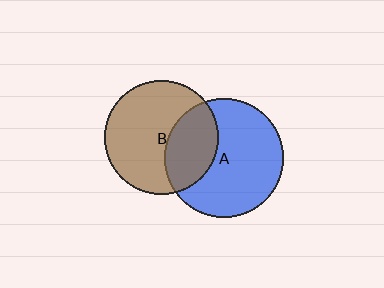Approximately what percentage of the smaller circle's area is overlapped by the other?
Approximately 35%.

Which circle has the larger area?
Circle A (blue).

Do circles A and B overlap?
Yes.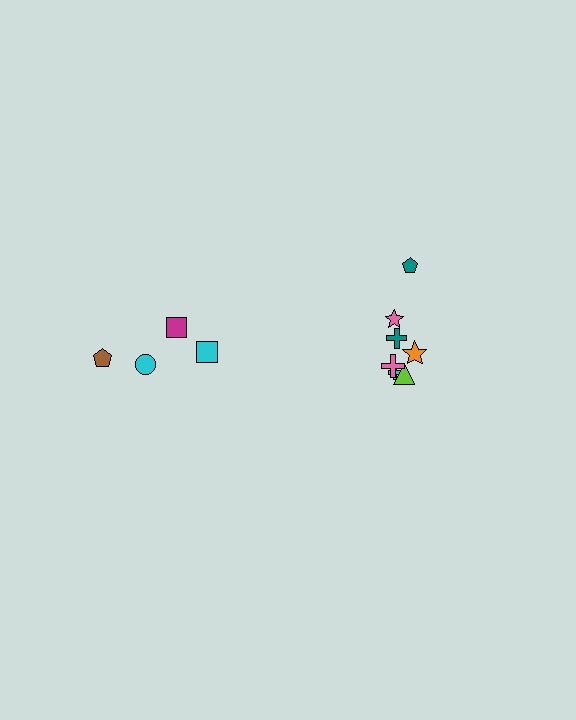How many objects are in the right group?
There are 7 objects.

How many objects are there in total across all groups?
There are 11 objects.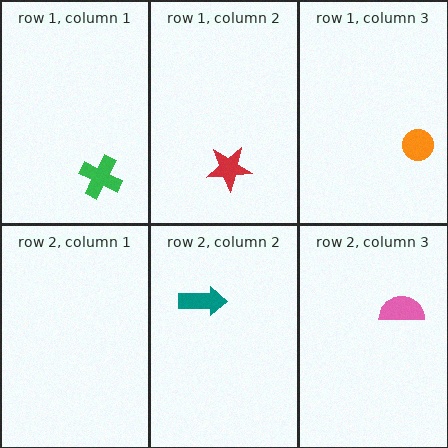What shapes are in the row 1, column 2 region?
The red star.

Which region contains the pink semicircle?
The row 2, column 3 region.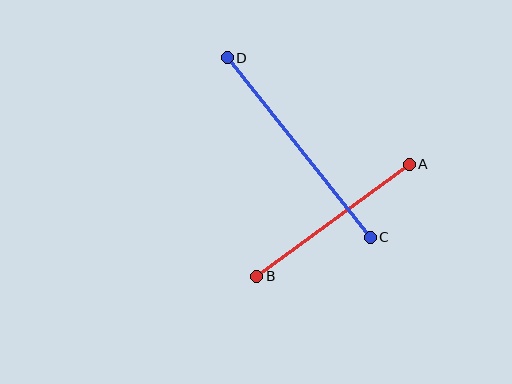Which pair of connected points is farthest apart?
Points C and D are farthest apart.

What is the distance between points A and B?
The distance is approximately 189 pixels.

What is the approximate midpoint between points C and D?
The midpoint is at approximately (299, 147) pixels.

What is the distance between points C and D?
The distance is approximately 230 pixels.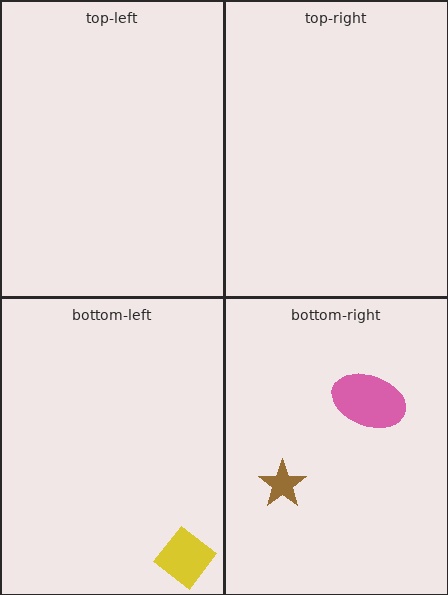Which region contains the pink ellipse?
The bottom-right region.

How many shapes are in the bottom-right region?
2.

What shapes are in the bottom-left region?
The yellow diamond.